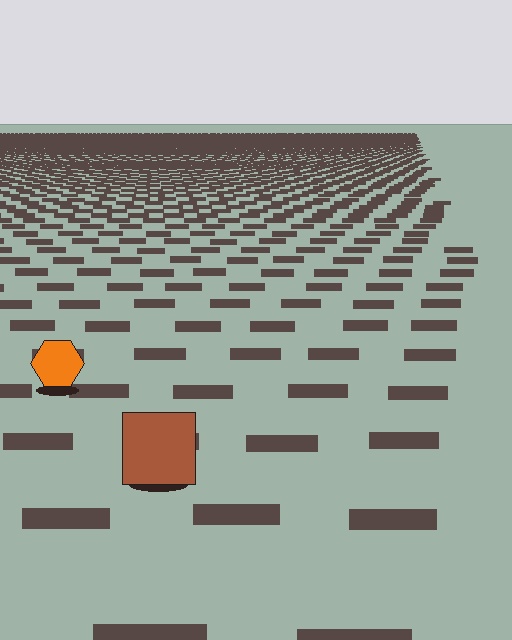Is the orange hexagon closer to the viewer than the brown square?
No. The brown square is closer — you can tell from the texture gradient: the ground texture is coarser near it.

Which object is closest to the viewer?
The brown square is closest. The texture marks near it are larger and more spread out.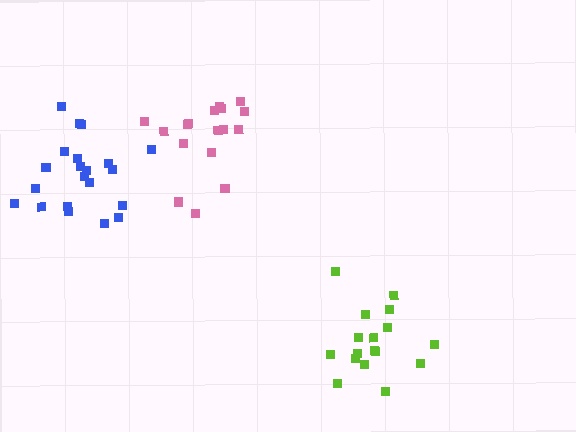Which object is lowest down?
The lime cluster is bottommost.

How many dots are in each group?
Group 1: 17 dots, Group 2: 18 dots, Group 3: 21 dots (56 total).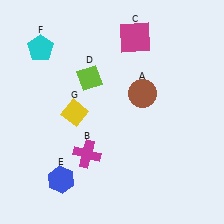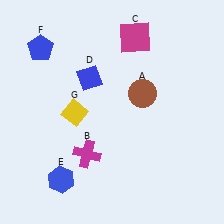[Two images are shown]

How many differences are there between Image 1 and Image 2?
There are 2 differences between the two images.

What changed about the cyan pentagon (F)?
In Image 1, F is cyan. In Image 2, it changed to blue.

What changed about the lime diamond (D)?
In Image 1, D is lime. In Image 2, it changed to blue.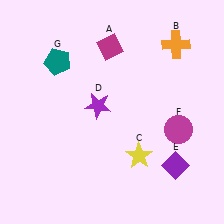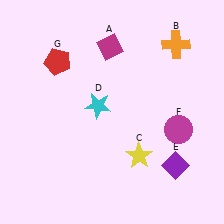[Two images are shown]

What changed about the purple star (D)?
In Image 1, D is purple. In Image 2, it changed to cyan.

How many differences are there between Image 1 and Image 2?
There are 2 differences between the two images.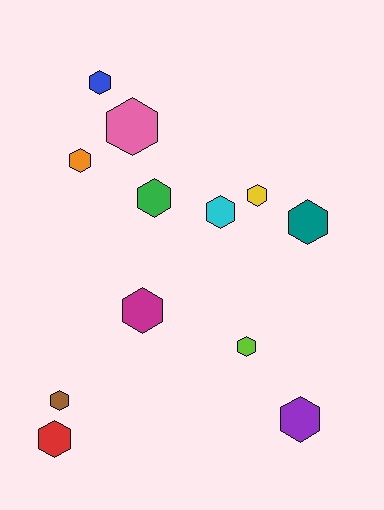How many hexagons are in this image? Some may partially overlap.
There are 12 hexagons.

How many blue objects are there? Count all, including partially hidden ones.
There is 1 blue object.